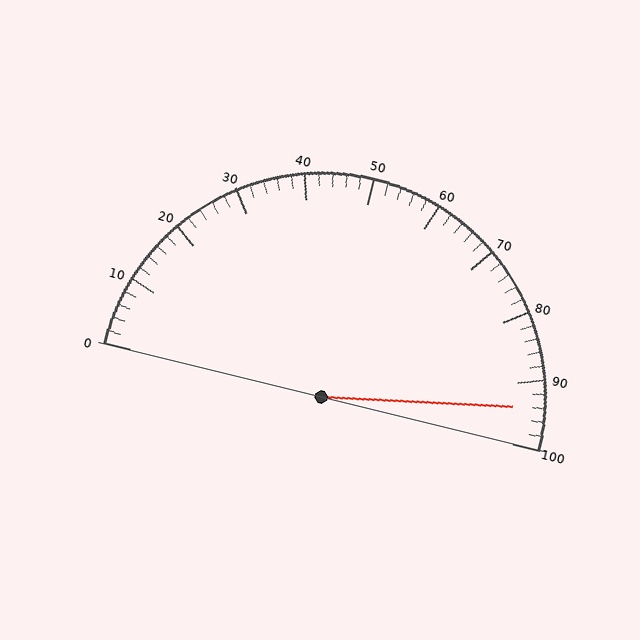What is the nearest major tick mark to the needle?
The nearest major tick mark is 90.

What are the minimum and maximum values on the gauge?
The gauge ranges from 0 to 100.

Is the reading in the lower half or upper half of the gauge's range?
The reading is in the upper half of the range (0 to 100).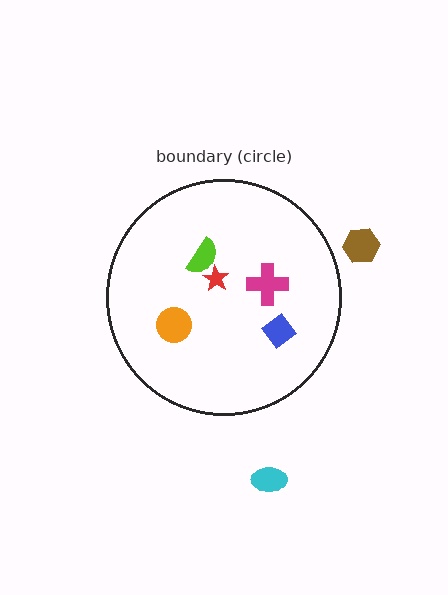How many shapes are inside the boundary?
5 inside, 2 outside.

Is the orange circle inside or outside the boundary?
Inside.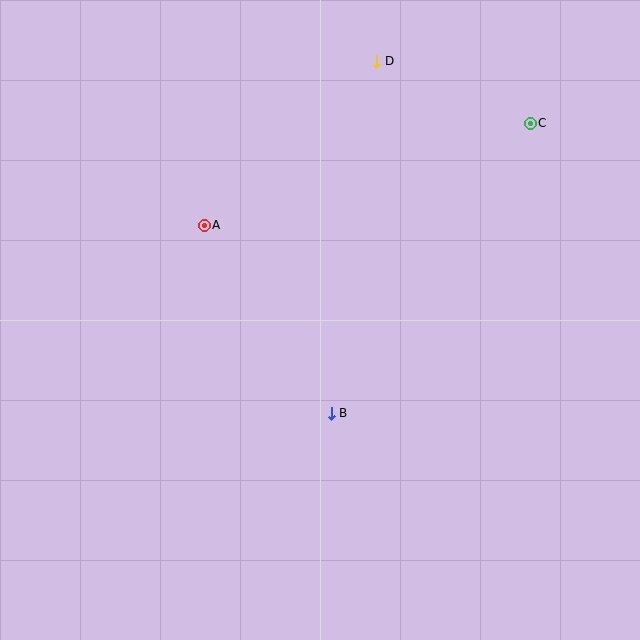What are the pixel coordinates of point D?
Point D is at (377, 61).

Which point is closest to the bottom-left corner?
Point B is closest to the bottom-left corner.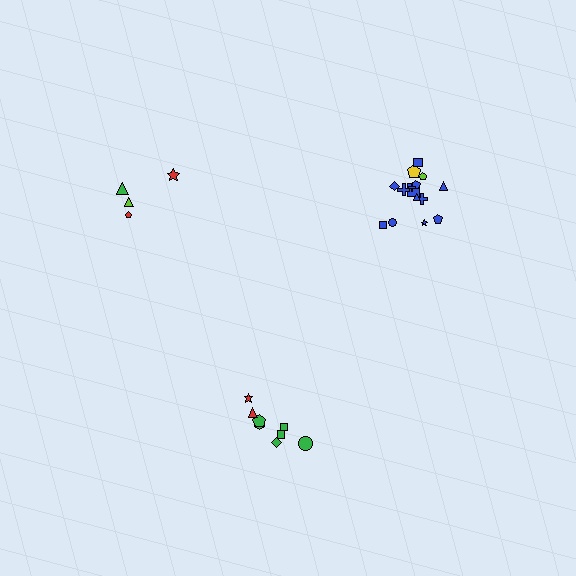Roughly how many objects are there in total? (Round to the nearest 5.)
Roughly 25 objects in total.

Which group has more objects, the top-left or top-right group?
The top-right group.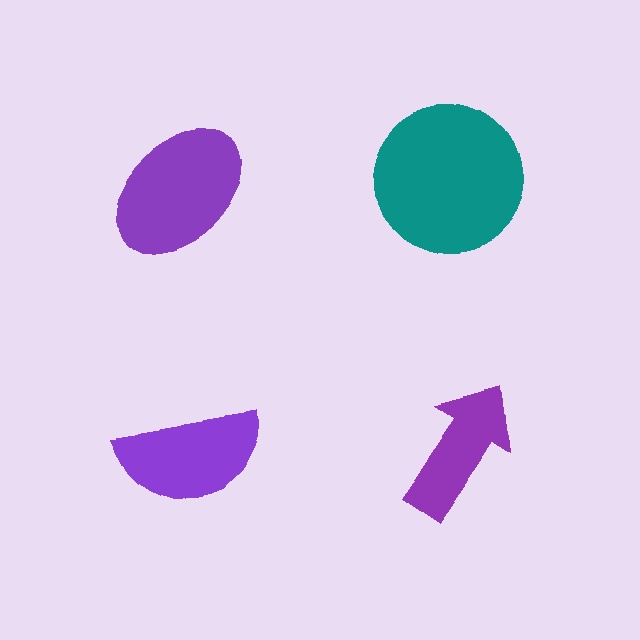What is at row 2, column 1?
A purple semicircle.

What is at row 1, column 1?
A purple ellipse.